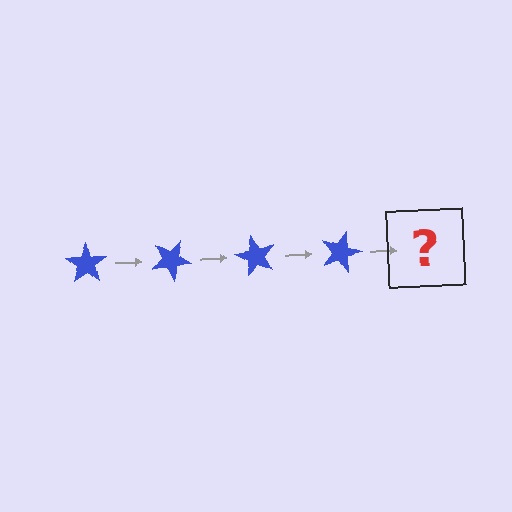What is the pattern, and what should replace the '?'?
The pattern is that the star rotates 30 degrees each step. The '?' should be a blue star rotated 120 degrees.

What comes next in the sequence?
The next element should be a blue star rotated 120 degrees.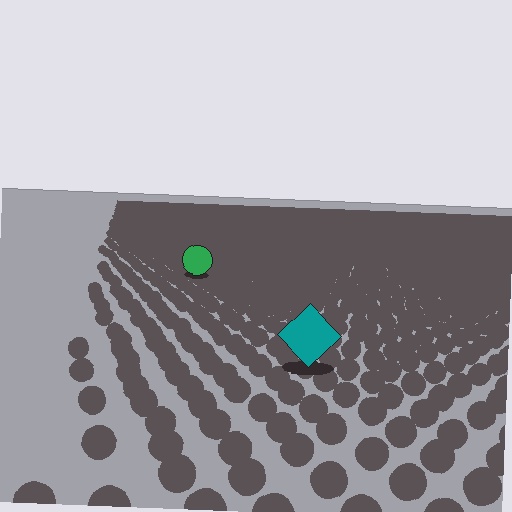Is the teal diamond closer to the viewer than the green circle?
Yes. The teal diamond is closer — you can tell from the texture gradient: the ground texture is coarser near it.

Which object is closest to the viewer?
The teal diamond is closest. The texture marks near it are larger and more spread out.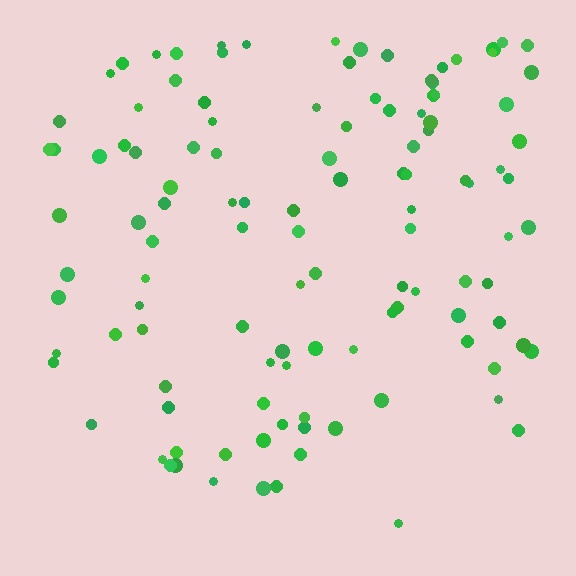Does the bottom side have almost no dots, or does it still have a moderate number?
Still a moderate number, just noticeably fewer than the top.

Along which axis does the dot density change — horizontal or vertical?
Vertical.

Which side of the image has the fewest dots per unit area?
The bottom.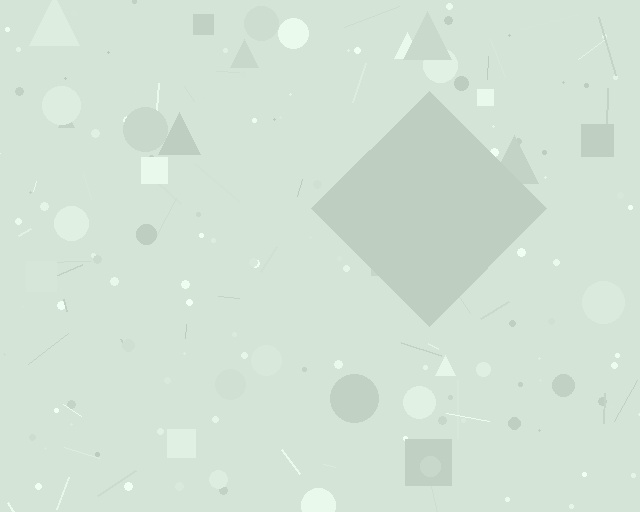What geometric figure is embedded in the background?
A diamond is embedded in the background.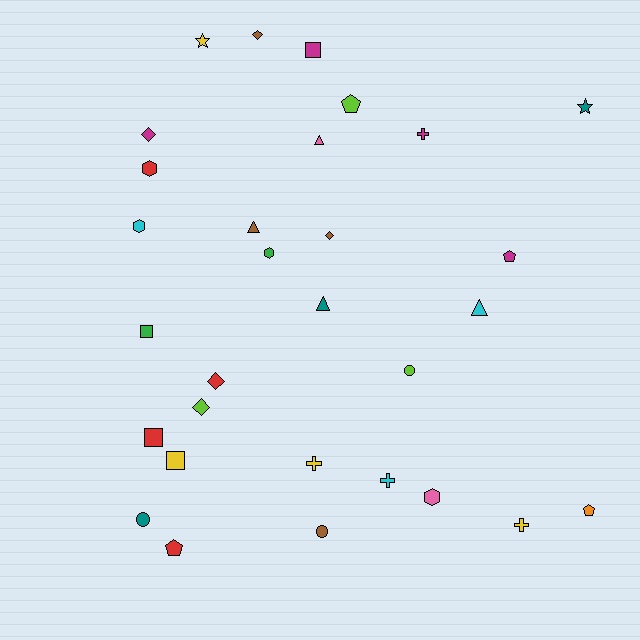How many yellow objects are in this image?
There are 4 yellow objects.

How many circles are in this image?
There are 3 circles.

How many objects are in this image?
There are 30 objects.